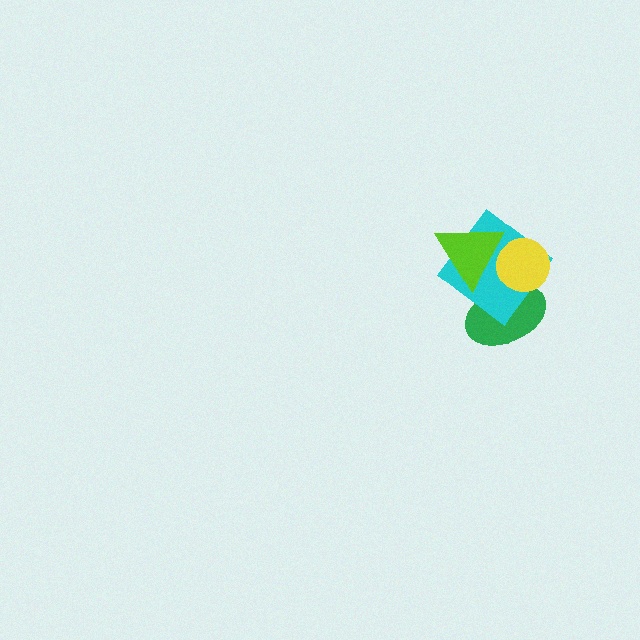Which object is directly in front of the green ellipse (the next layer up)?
The cyan diamond is directly in front of the green ellipse.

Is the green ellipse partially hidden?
Yes, it is partially covered by another shape.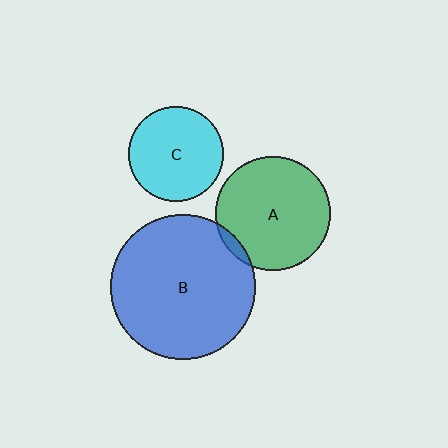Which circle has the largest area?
Circle B (blue).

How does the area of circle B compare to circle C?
Approximately 2.3 times.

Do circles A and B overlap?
Yes.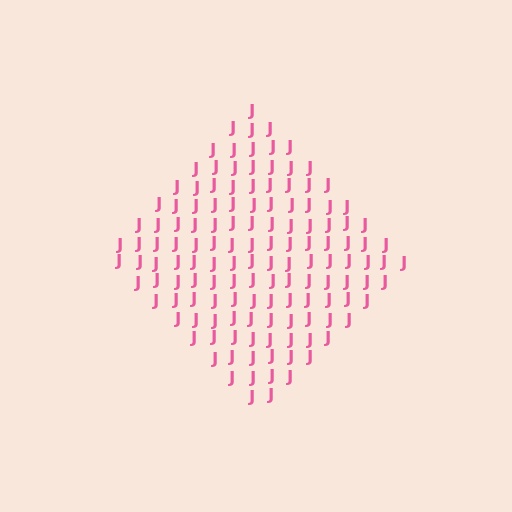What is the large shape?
The large shape is a diamond.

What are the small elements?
The small elements are letter J's.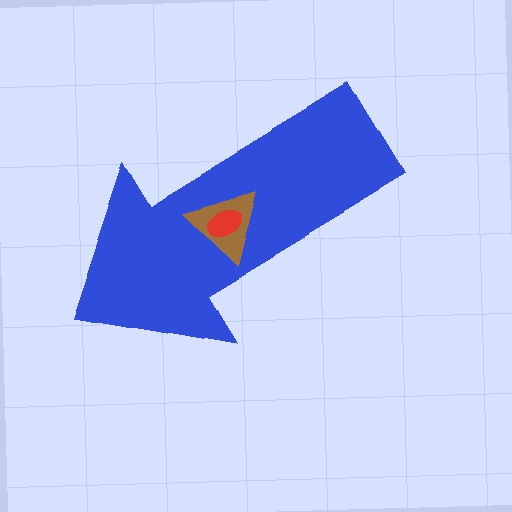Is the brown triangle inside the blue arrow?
Yes.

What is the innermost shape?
The red ellipse.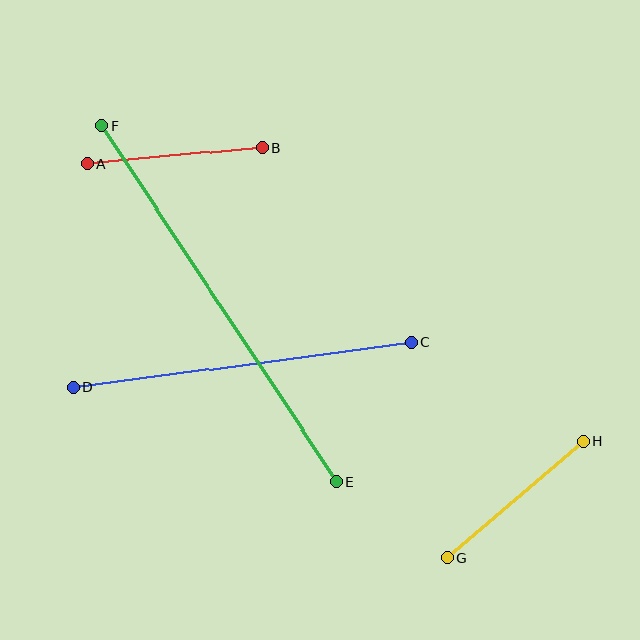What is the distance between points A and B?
The distance is approximately 176 pixels.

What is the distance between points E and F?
The distance is approximately 426 pixels.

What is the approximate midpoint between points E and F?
The midpoint is at approximately (219, 304) pixels.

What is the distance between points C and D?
The distance is approximately 341 pixels.